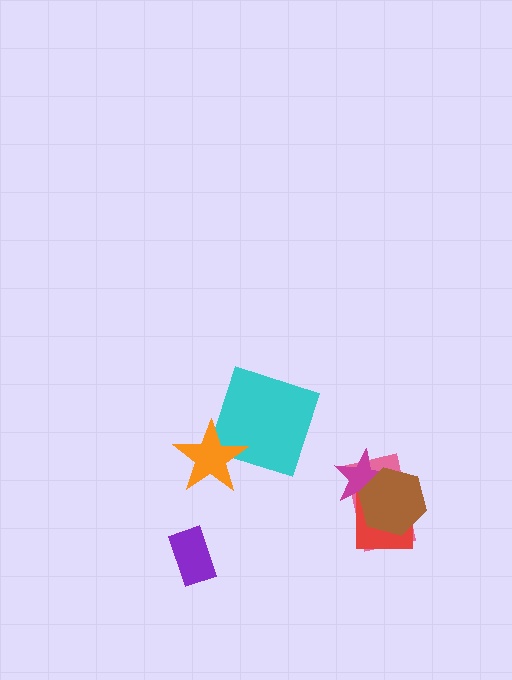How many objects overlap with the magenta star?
3 objects overlap with the magenta star.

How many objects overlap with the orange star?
1 object overlaps with the orange star.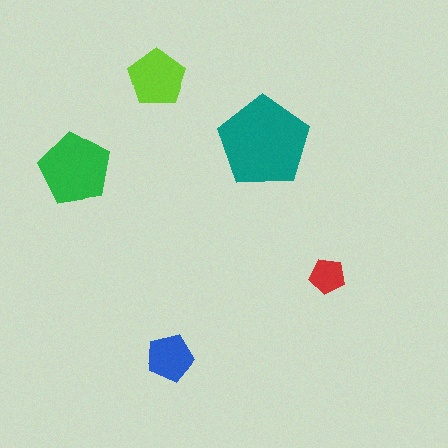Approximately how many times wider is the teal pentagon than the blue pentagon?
About 2 times wider.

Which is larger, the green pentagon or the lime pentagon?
The green one.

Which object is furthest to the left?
The green pentagon is leftmost.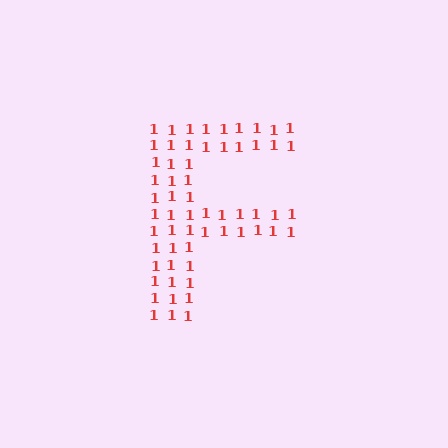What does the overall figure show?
The overall figure shows the letter F.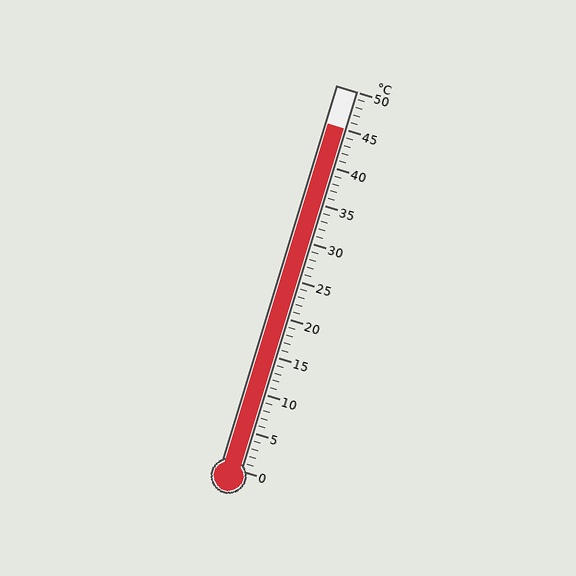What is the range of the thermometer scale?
The thermometer scale ranges from 0°C to 50°C.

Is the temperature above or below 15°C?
The temperature is above 15°C.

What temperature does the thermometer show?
The thermometer shows approximately 45°C.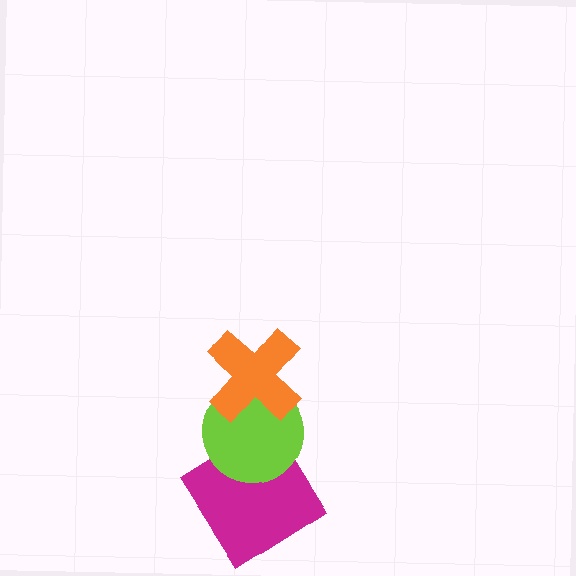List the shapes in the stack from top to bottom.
From top to bottom: the orange cross, the lime circle, the magenta diamond.